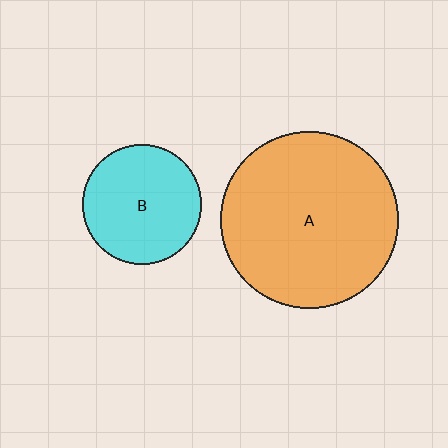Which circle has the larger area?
Circle A (orange).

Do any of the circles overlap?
No, none of the circles overlap.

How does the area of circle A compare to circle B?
Approximately 2.2 times.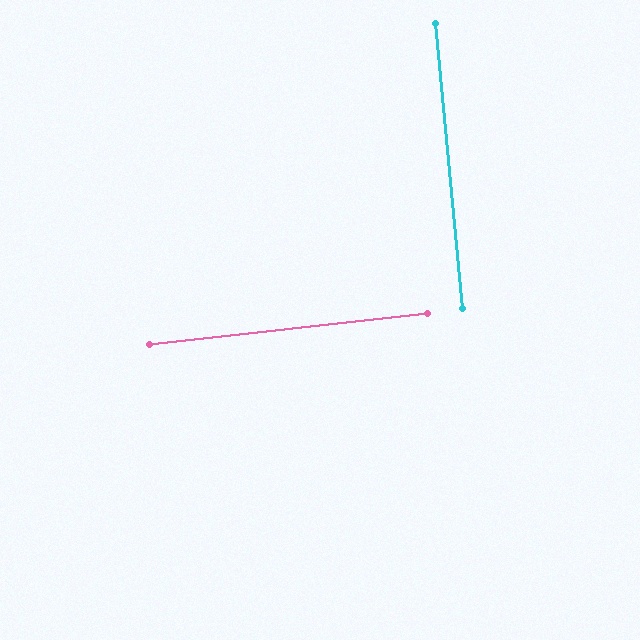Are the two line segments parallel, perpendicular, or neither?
Perpendicular — they meet at approximately 89°.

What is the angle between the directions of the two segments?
Approximately 89 degrees.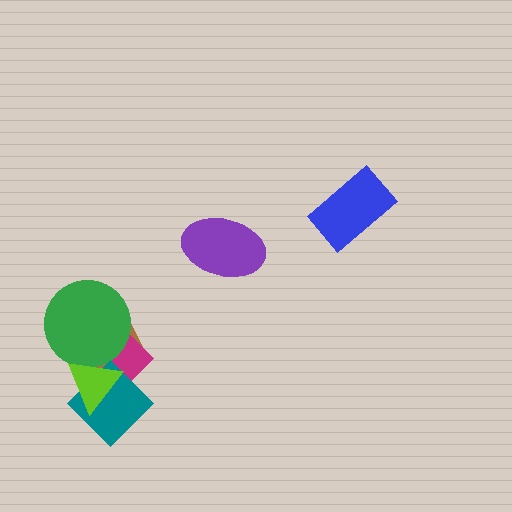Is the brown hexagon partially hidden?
Yes, it is partially covered by another shape.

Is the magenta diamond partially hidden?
Yes, it is partially covered by another shape.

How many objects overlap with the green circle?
3 objects overlap with the green circle.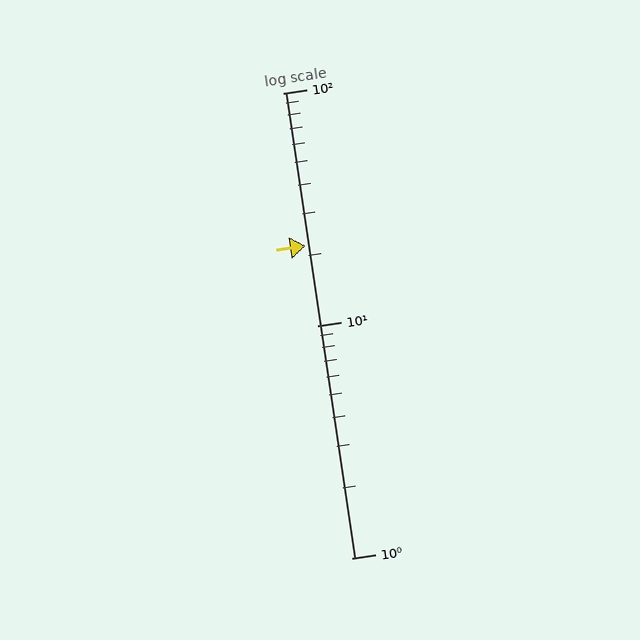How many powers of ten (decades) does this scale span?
The scale spans 2 decades, from 1 to 100.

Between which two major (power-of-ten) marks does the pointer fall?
The pointer is between 10 and 100.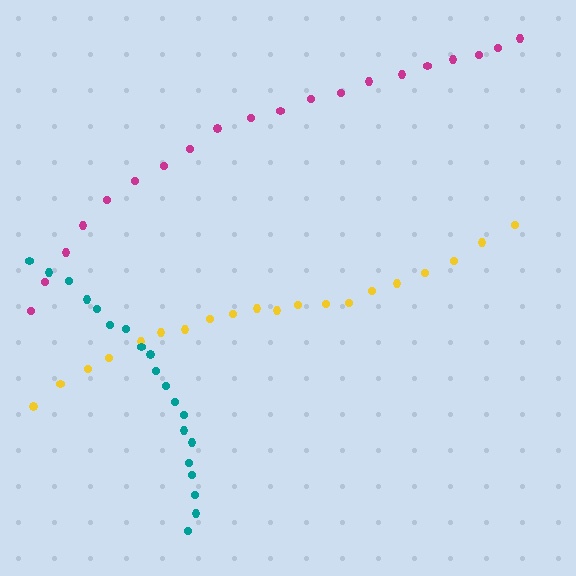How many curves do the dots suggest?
There are 3 distinct paths.